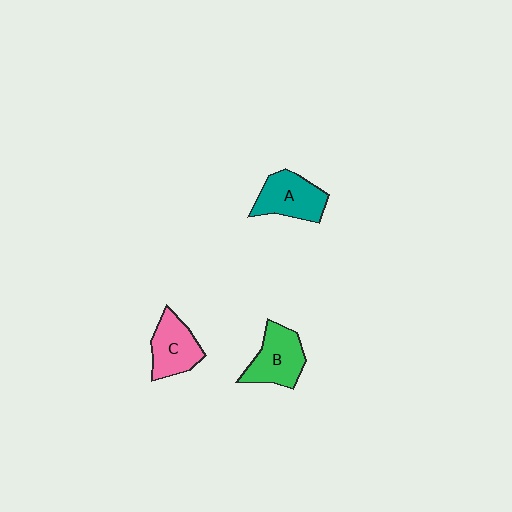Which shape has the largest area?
Shape B (green).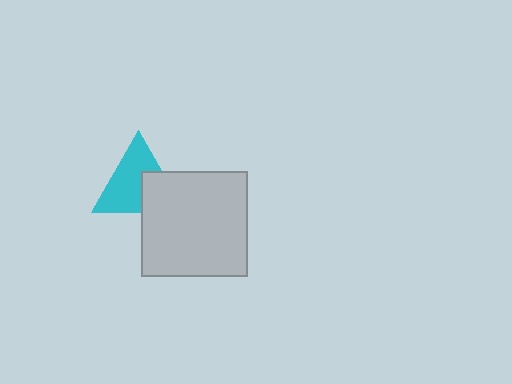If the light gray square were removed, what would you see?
You would see the complete cyan triangle.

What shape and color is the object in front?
The object in front is a light gray square.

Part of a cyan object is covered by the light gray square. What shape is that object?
It is a triangle.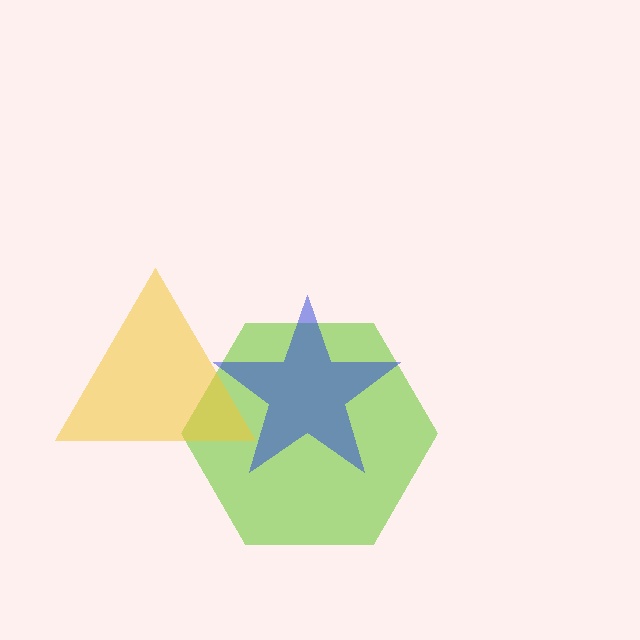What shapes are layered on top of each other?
The layered shapes are: a lime hexagon, a yellow triangle, a blue star.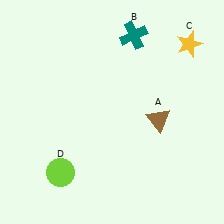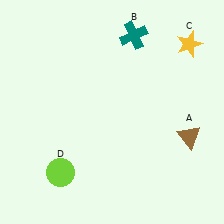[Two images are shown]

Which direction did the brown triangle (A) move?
The brown triangle (A) moved right.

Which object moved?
The brown triangle (A) moved right.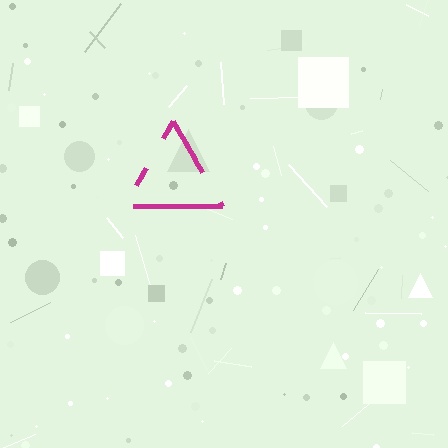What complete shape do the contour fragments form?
The contour fragments form a triangle.